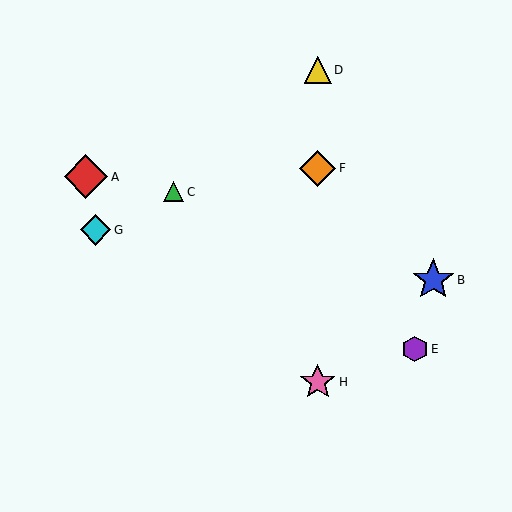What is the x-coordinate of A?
Object A is at x≈86.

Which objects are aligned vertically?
Objects D, F, H are aligned vertically.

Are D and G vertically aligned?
No, D is at x≈318 and G is at x≈95.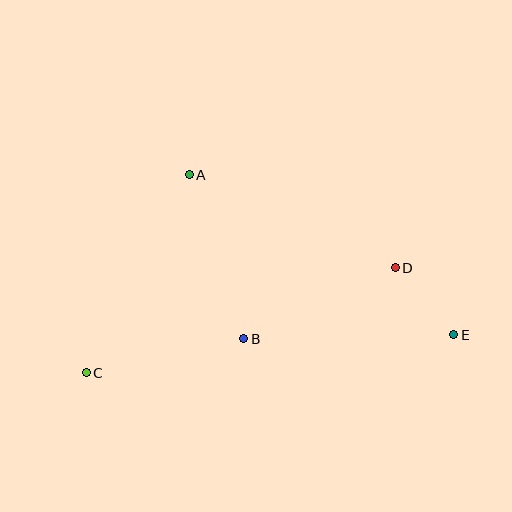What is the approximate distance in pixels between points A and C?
The distance between A and C is approximately 223 pixels.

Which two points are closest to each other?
Points D and E are closest to each other.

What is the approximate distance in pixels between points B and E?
The distance between B and E is approximately 210 pixels.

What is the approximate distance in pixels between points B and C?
The distance between B and C is approximately 161 pixels.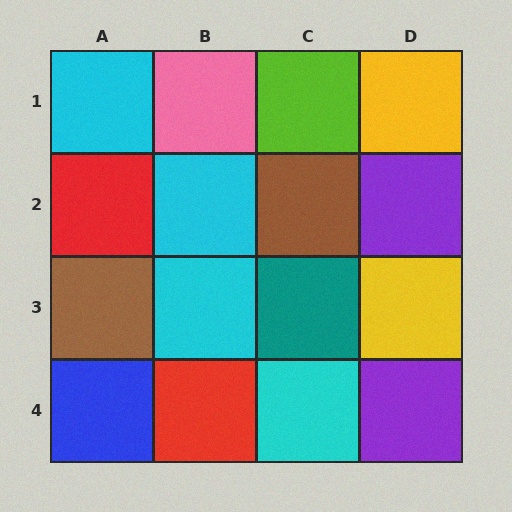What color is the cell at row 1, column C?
Lime.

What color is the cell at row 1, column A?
Cyan.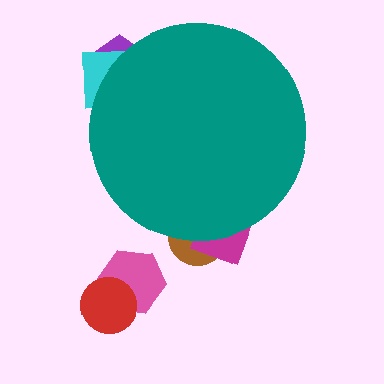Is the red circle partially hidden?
No, the red circle is fully visible.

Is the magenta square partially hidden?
Yes, the magenta square is partially hidden behind the teal circle.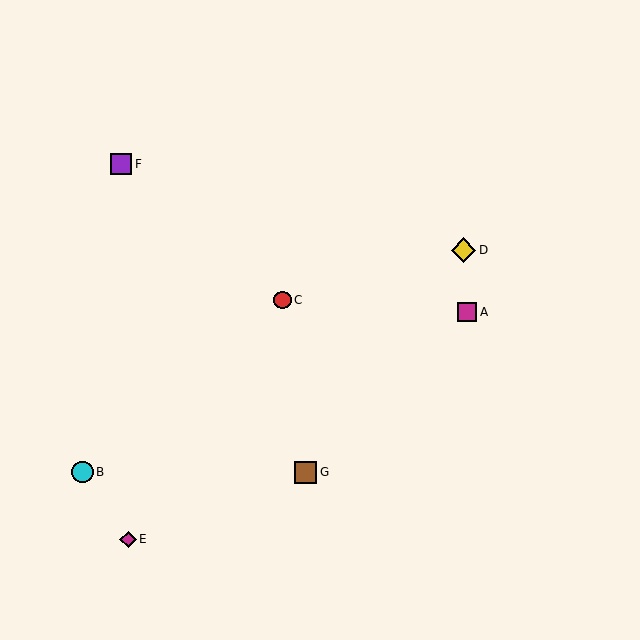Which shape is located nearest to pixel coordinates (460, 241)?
The yellow diamond (labeled D) at (464, 250) is nearest to that location.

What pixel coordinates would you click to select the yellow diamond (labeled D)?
Click at (464, 250) to select the yellow diamond D.